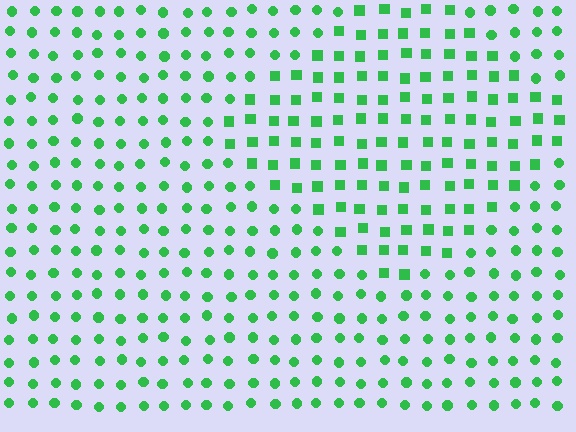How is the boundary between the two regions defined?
The boundary is defined by a change in element shape: squares inside vs. circles outside. All elements share the same color and spacing.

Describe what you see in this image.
The image is filled with small green elements arranged in a uniform grid. A diamond-shaped region contains squares, while the surrounding area contains circles. The boundary is defined purely by the change in element shape.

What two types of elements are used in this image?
The image uses squares inside the diamond region and circles outside it.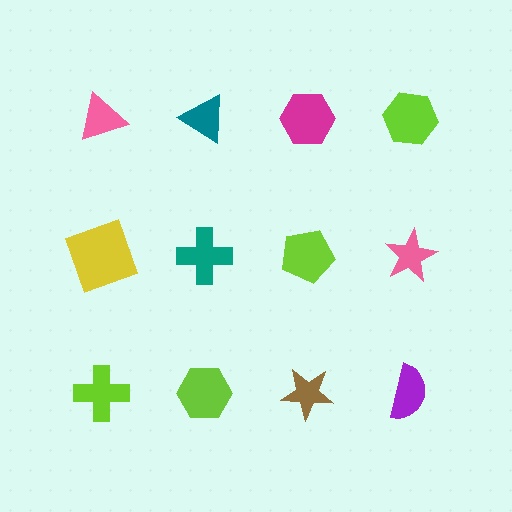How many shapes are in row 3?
4 shapes.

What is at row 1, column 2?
A teal triangle.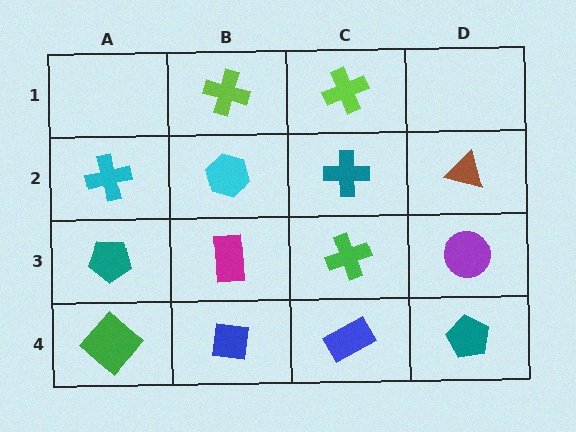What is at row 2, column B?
A cyan hexagon.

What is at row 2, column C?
A teal cross.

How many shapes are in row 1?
2 shapes.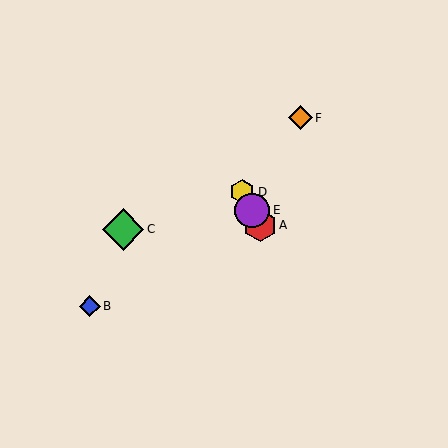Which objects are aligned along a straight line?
Objects A, D, E are aligned along a straight line.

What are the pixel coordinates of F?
Object F is at (301, 118).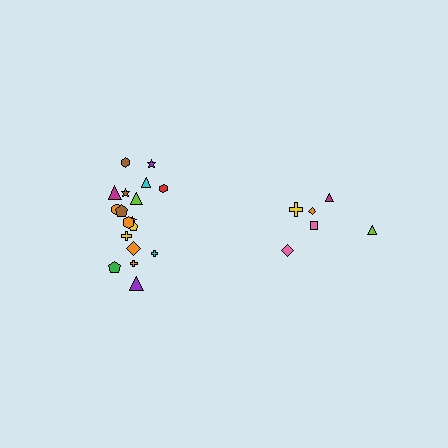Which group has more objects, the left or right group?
The left group.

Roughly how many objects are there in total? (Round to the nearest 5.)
Roughly 25 objects in total.